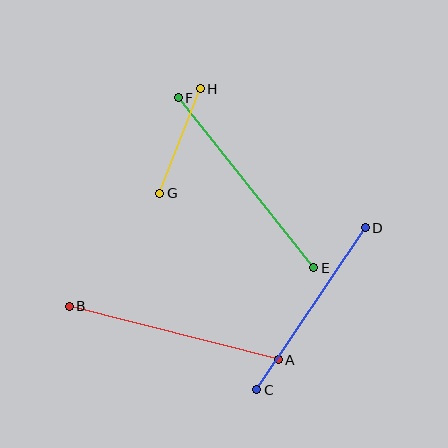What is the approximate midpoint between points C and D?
The midpoint is at approximately (311, 309) pixels.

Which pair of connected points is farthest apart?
Points E and F are farthest apart.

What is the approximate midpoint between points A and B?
The midpoint is at approximately (174, 333) pixels.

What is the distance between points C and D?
The distance is approximately 195 pixels.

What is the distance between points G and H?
The distance is approximately 112 pixels.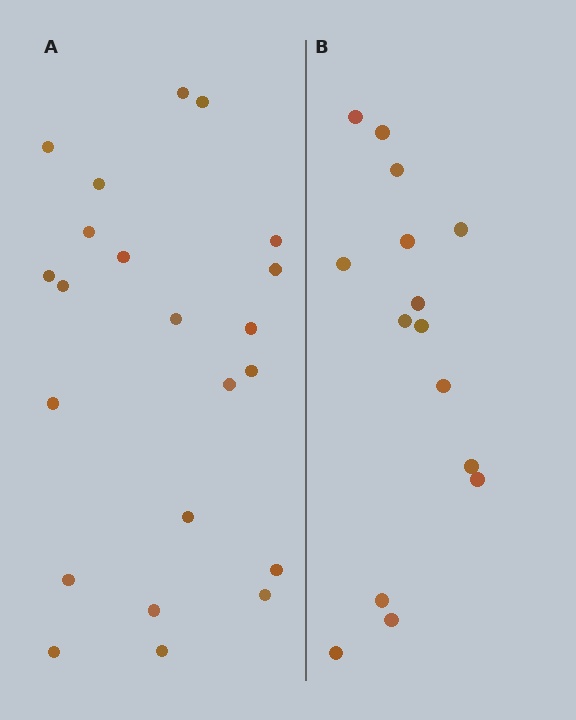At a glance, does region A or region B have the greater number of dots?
Region A (the left region) has more dots.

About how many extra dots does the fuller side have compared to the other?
Region A has roughly 8 or so more dots than region B.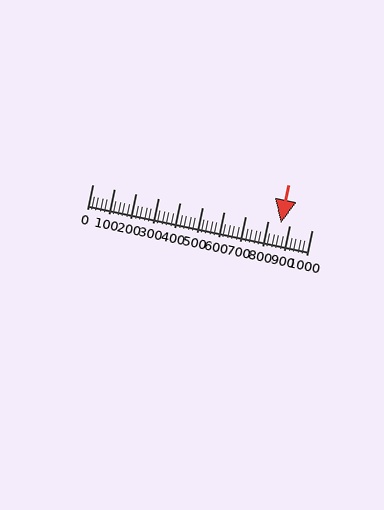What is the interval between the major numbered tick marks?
The major tick marks are spaced 100 units apart.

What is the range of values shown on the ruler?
The ruler shows values from 0 to 1000.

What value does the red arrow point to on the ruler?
The red arrow points to approximately 860.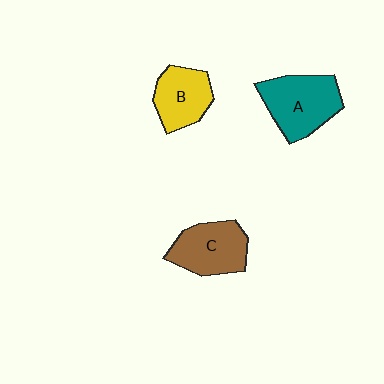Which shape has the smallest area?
Shape B (yellow).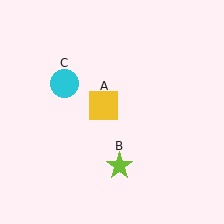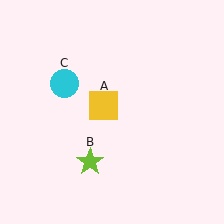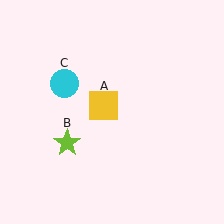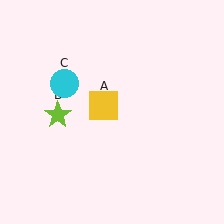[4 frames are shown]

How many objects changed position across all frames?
1 object changed position: lime star (object B).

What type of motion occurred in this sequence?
The lime star (object B) rotated clockwise around the center of the scene.